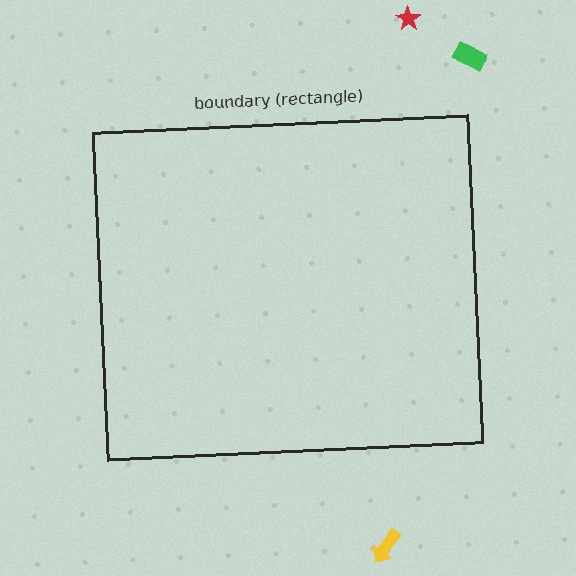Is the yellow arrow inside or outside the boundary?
Outside.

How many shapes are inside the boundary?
0 inside, 3 outside.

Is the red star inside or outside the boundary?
Outside.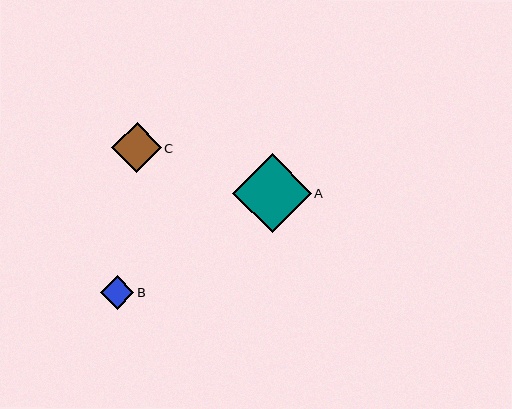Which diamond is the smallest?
Diamond B is the smallest with a size of approximately 33 pixels.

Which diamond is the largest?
Diamond A is the largest with a size of approximately 79 pixels.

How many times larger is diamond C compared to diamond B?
Diamond C is approximately 1.5 times the size of diamond B.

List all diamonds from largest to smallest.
From largest to smallest: A, C, B.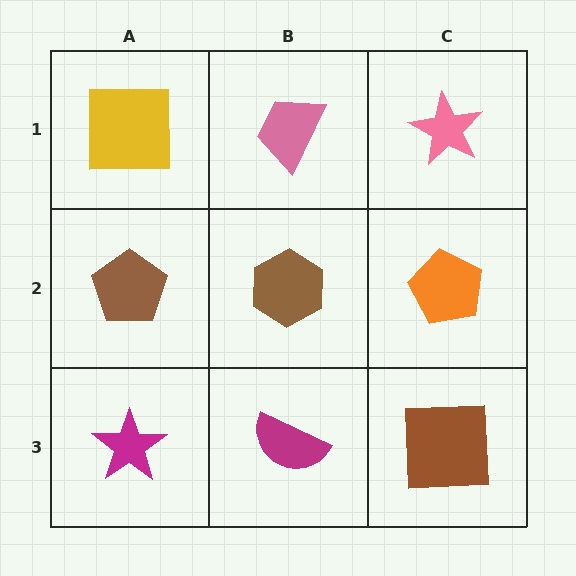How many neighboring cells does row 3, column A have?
2.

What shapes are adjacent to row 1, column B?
A brown hexagon (row 2, column B), a yellow square (row 1, column A), a pink star (row 1, column C).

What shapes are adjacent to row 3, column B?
A brown hexagon (row 2, column B), a magenta star (row 3, column A), a brown square (row 3, column C).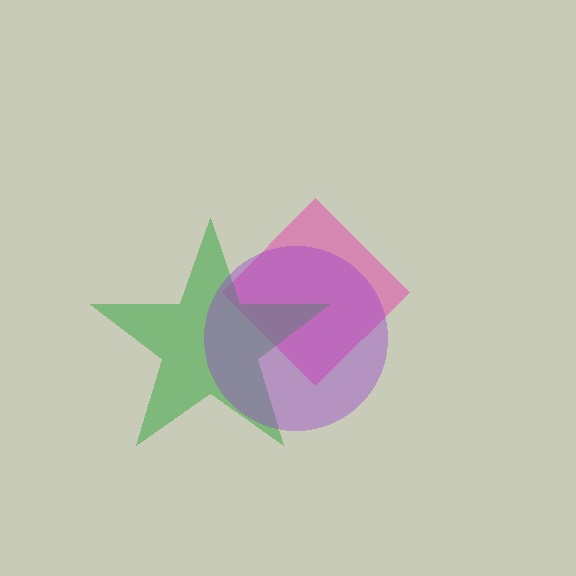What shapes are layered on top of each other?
The layered shapes are: a pink diamond, a green star, a purple circle.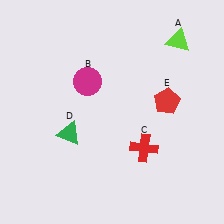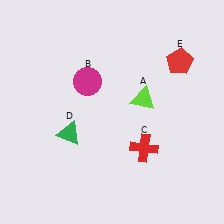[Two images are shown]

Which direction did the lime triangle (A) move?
The lime triangle (A) moved down.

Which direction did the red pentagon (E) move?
The red pentagon (E) moved up.